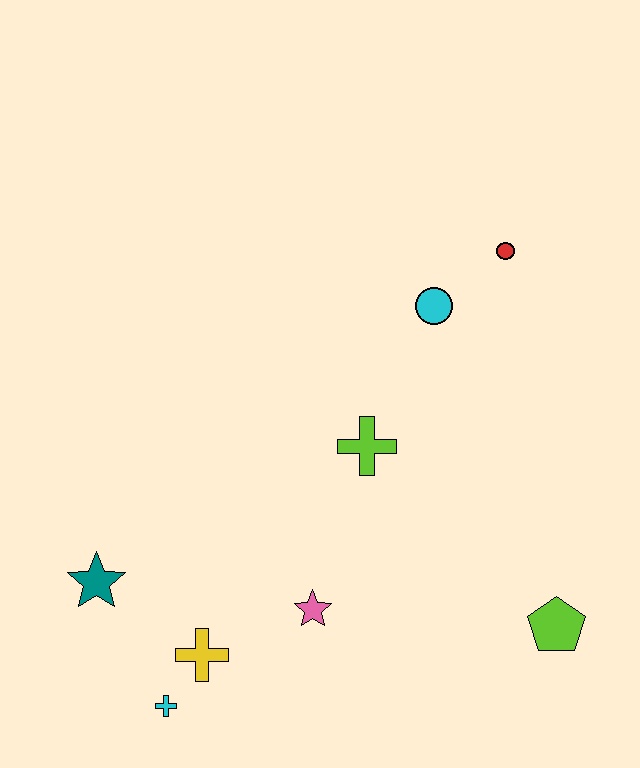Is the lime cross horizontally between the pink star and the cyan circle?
Yes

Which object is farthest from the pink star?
The red circle is farthest from the pink star.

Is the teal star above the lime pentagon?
Yes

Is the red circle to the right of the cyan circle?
Yes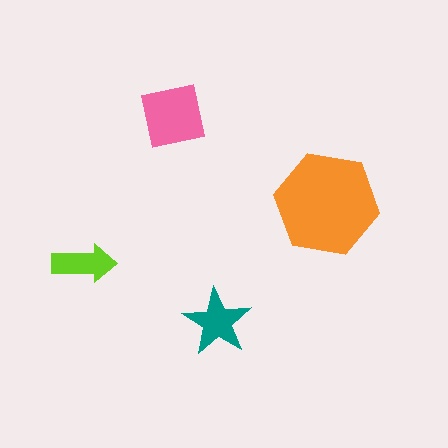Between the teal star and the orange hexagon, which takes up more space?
The orange hexagon.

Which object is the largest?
The orange hexagon.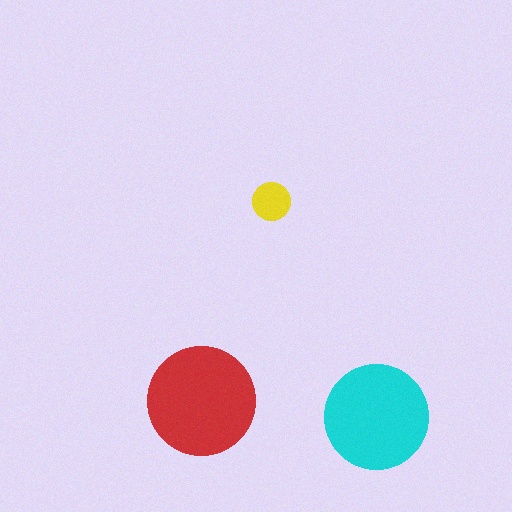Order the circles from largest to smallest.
the red one, the cyan one, the yellow one.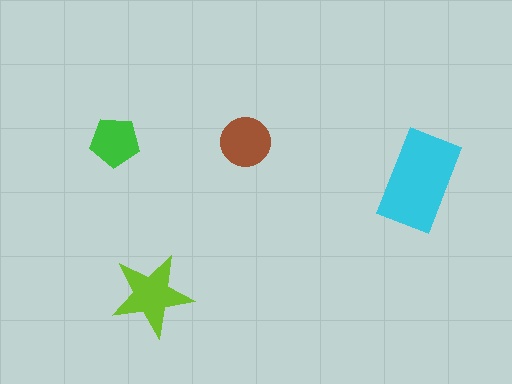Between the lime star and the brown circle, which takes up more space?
The lime star.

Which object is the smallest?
The green pentagon.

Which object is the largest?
The cyan rectangle.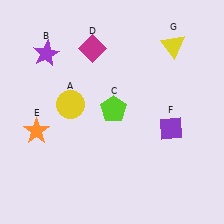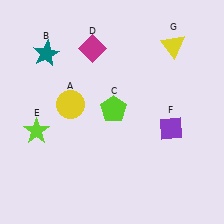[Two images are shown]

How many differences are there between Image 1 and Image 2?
There are 2 differences between the two images.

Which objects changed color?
B changed from purple to teal. E changed from orange to lime.